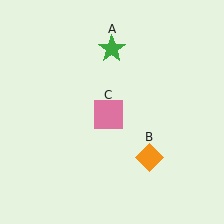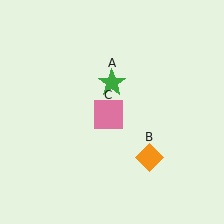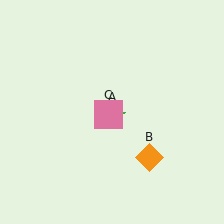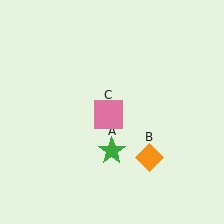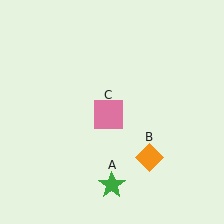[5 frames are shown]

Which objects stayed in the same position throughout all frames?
Orange diamond (object B) and pink square (object C) remained stationary.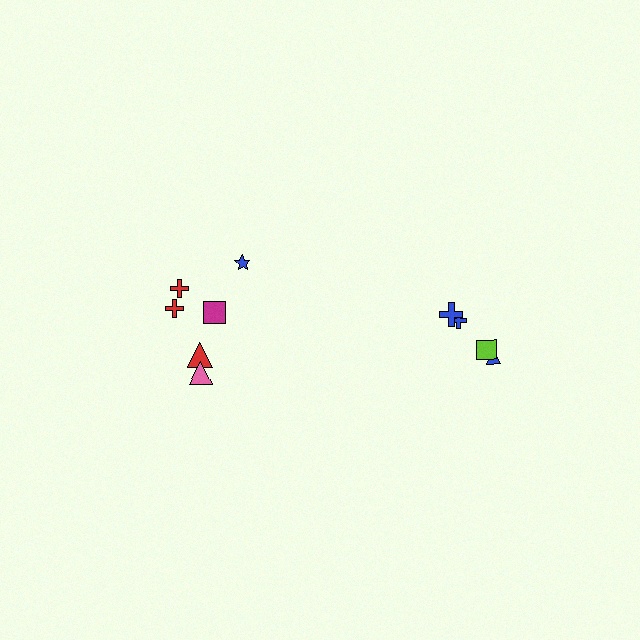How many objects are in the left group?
There are 6 objects.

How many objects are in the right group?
There are 4 objects.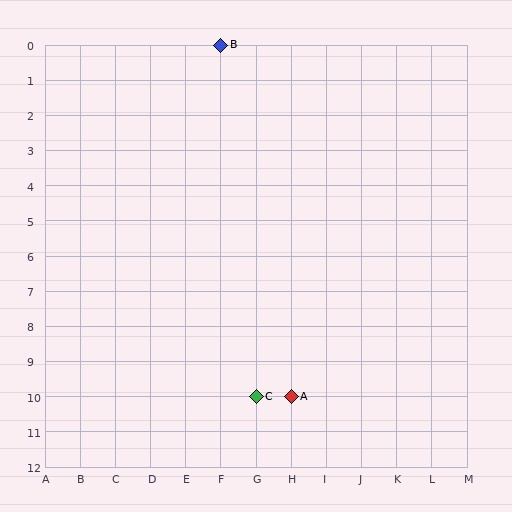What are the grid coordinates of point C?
Point C is at grid coordinates (G, 10).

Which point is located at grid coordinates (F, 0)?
Point B is at (F, 0).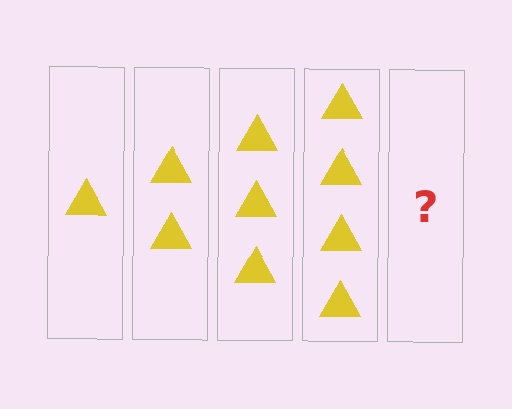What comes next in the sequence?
The next element should be 5 triangles.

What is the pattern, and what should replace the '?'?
The pattern is that each step adds one more triangle. The '?' should be 5 triangles.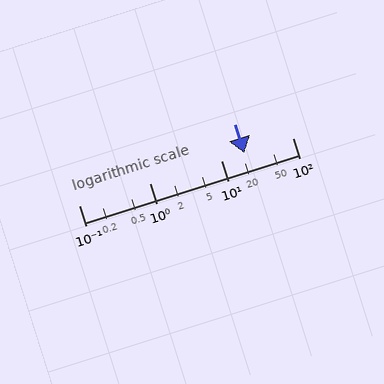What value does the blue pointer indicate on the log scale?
The pointer indicates approximately 21.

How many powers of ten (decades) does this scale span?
The scale spans 3 decades, from 0.1 to 100.